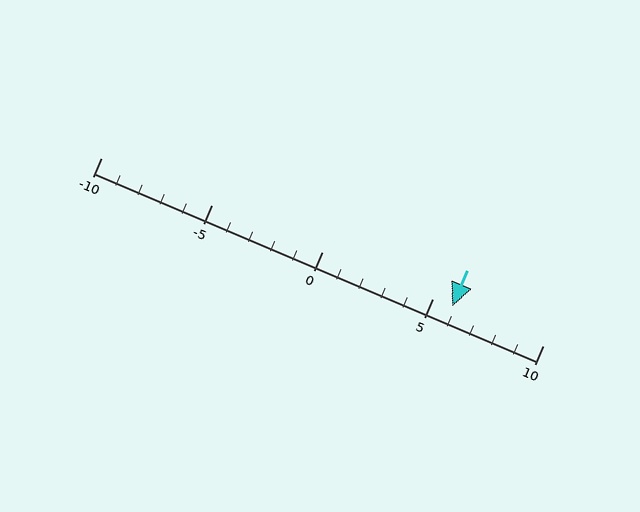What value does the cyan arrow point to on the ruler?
The cyan arrow points to approximately 6.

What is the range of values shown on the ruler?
The ruler shows values from -10 to 10.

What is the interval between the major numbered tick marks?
The major tick marks are spaced 5 units apart.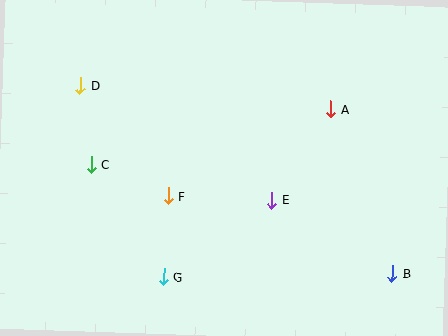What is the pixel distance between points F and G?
The distance between F and G is 81 pixels.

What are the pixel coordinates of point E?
Point E is at (272, 200).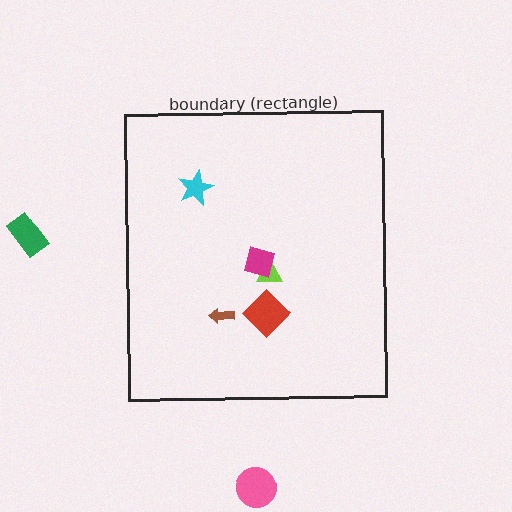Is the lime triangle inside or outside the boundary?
Inside.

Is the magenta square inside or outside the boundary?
Inside.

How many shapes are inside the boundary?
5 inside, 2 outside.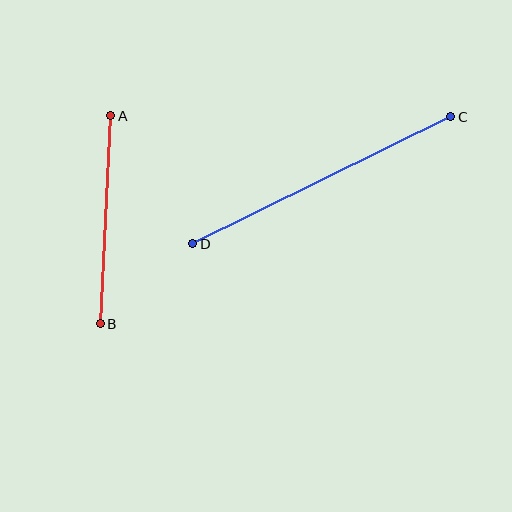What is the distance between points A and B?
The distance is approximately 208 pixels.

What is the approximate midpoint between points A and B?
The midpoint is at approximately (105, 220) pixels.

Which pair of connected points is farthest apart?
Points C and D are farthest apart.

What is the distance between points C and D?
The distance is approximately 288 pixels.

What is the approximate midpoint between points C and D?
The midpoint is at approximately (322, 180) pixels.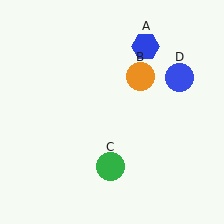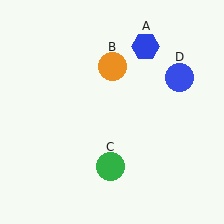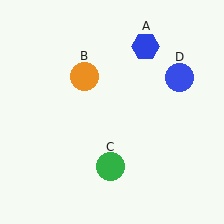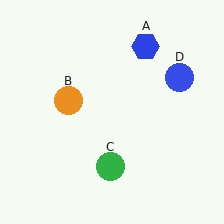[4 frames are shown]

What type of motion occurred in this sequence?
The orange circle (object B) rotated counterclockwise around the center of the scene.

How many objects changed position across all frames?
1 object changed position: orange circle (object B).